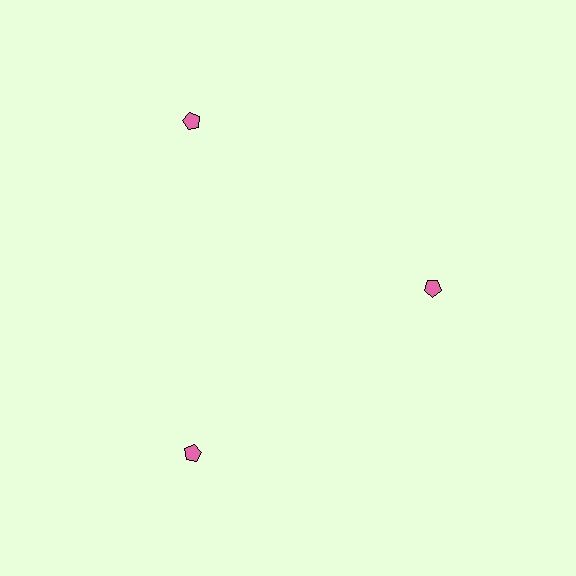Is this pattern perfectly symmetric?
No. The 3 pink pentagons are arranged in a ring, but one element near the 3 o'clock position is pulled inward toward the center, breaking the 3-fold rotational symmetry.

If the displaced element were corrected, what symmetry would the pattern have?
It would have 3-fold rotational symmetry — the pattern would map onto itself every 120 degrees.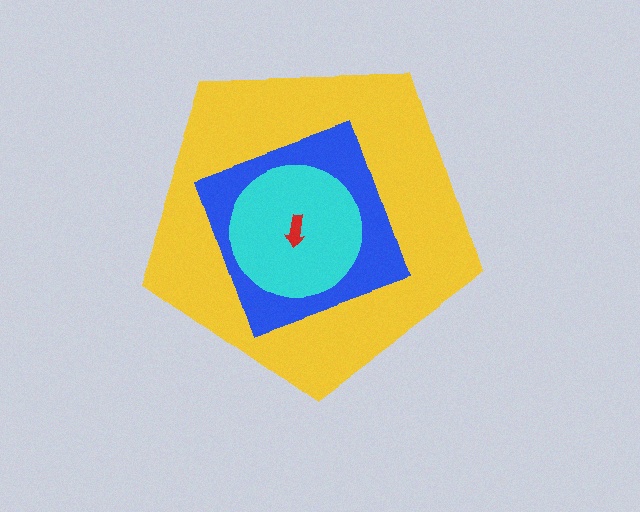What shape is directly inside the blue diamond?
The cyan circle.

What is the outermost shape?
The yellow pentagon.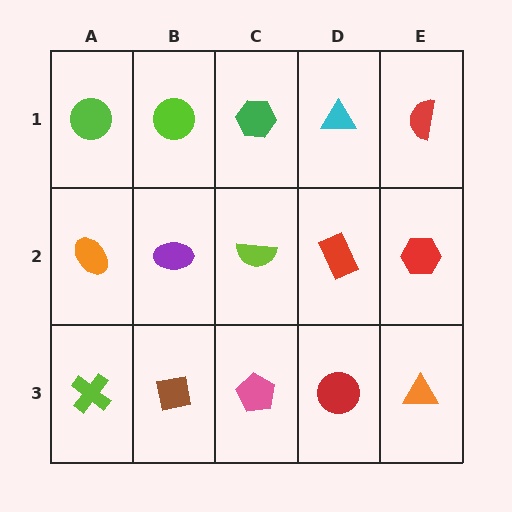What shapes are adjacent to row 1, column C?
A lime semicircle (row 2, column C), a lime circle (row 1, column B), a cyan triangle (row 1, column D).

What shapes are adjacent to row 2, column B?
A lime circle (row 1, column B), a brown square (row 3, column B), an orange ellipse (row 2, column A), a lime semicircle (row 2, column C).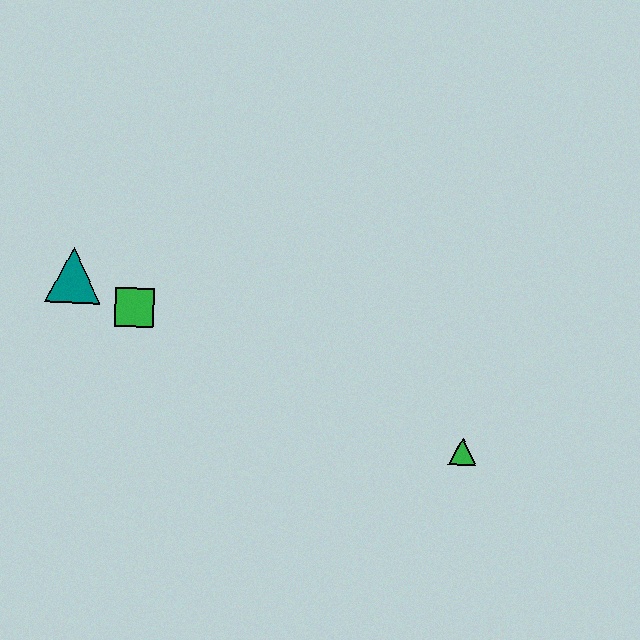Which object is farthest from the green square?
The green triangle is farthest from the green square.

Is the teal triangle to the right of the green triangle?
No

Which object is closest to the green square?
The teal triangle is closest to the green square.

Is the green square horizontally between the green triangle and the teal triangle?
Yes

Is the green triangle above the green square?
No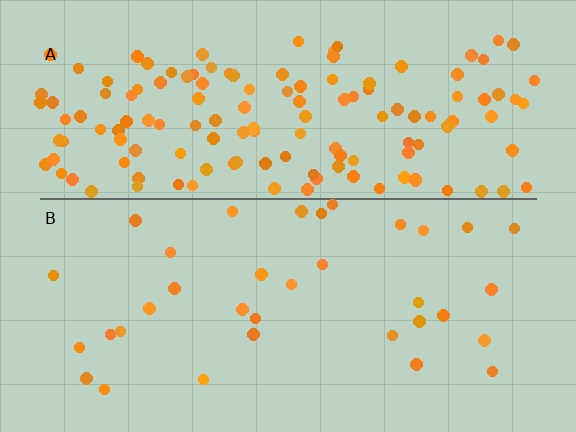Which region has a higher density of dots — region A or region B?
A (the top).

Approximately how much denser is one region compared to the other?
Approximately 4.2× — region A over region B.